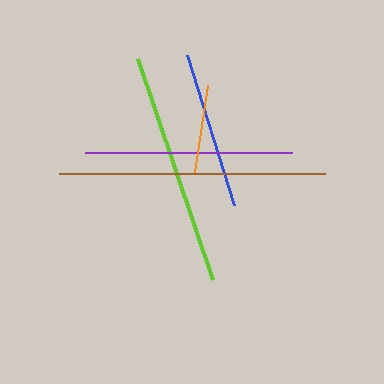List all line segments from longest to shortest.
From longest to shortest: brown, lime, purple, blue, orange.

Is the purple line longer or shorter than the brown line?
The brown line is longer than the purple line.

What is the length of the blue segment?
The blue segment is approximately 158 pixels long.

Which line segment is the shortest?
The orange line is the shortest at approximately 89 pixels.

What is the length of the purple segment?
The purple segment is approximately 207 pixels long.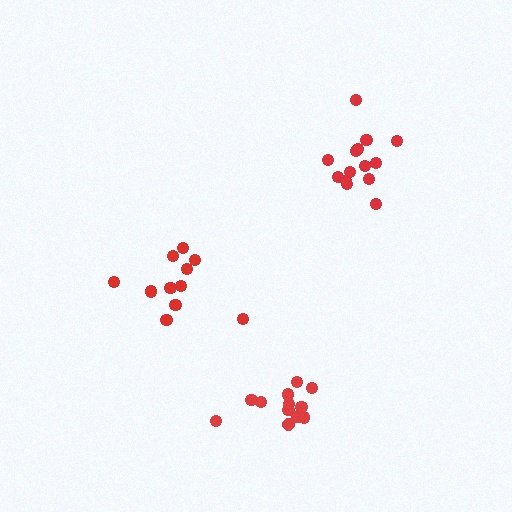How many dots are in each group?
Group 1: 11 dots, Group 2: 12 dots, Group 3: 14 dots (37 total).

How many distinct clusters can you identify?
There are 3 distinct clusters.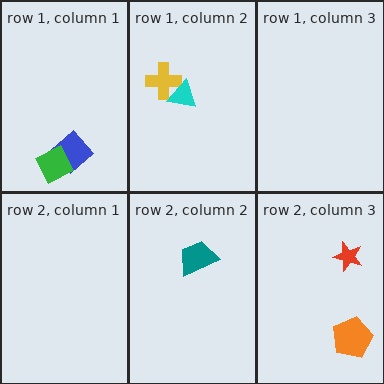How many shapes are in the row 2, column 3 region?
2.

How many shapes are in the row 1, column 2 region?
2.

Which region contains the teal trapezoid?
The row 2, column 2 region.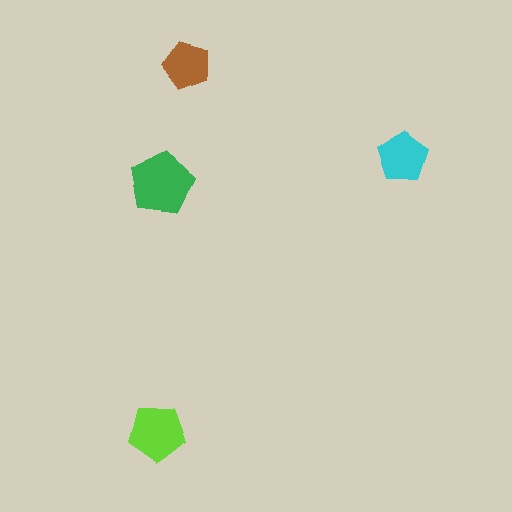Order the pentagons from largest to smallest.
the green one, the lime one, the cyan one, the brown one.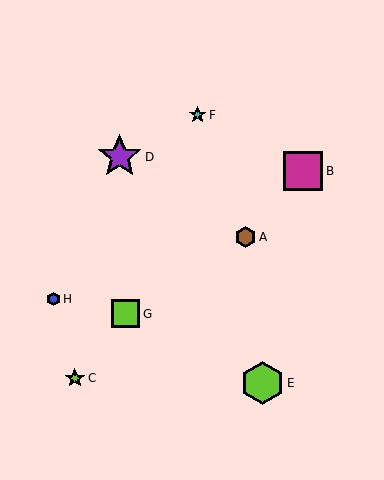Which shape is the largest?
The purple star (labeled D) is the largest.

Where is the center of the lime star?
The center of the lime star is at (75, 378).